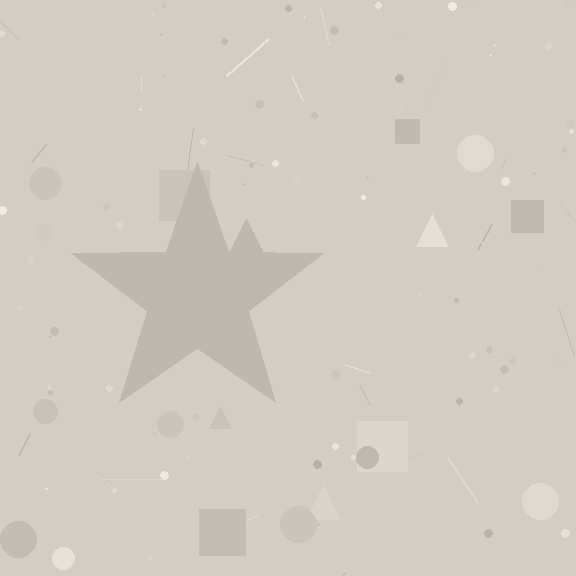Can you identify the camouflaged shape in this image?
The camouflaged shape is a star.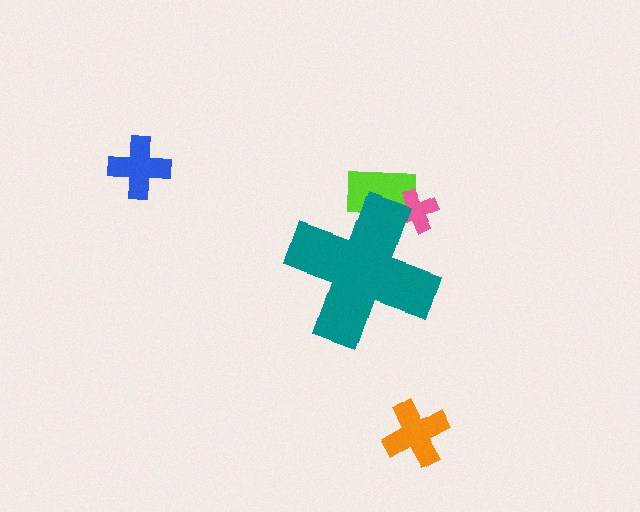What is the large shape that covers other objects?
A teal cross.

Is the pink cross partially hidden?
Yes, the pink cross is partially hidden behind the teal cross.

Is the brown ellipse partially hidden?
Yes, the brown ellipse is partially hidden behind the teal cross.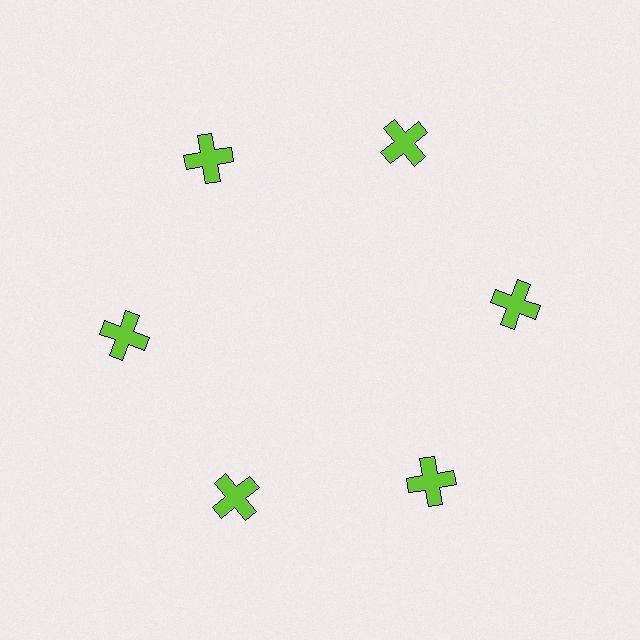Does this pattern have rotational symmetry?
Yes, this pattern has 6-fold rotational symmetry. It looks the same after rotating 60 degrees around the center.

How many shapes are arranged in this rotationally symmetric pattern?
There are 6 shapes, arranged in 6 groups of 1.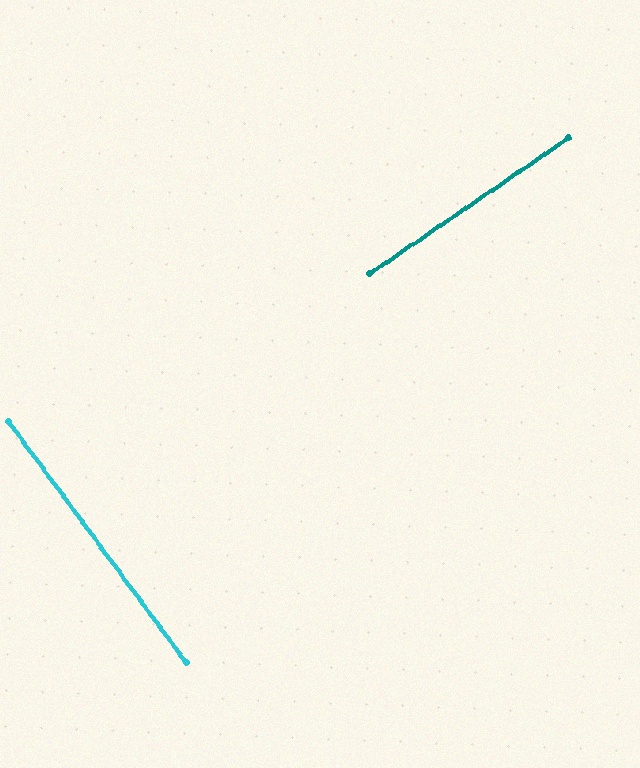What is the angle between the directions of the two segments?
Approximately 88 degrees.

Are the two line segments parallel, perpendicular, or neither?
Perpendicular — they meet at approximately 88°.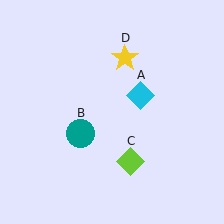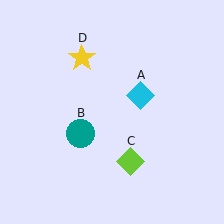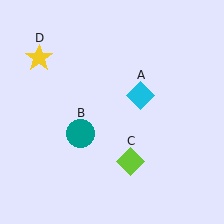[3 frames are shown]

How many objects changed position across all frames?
1 object changed position: yellow star (object D).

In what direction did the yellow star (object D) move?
The yellow star (object D) moved left.